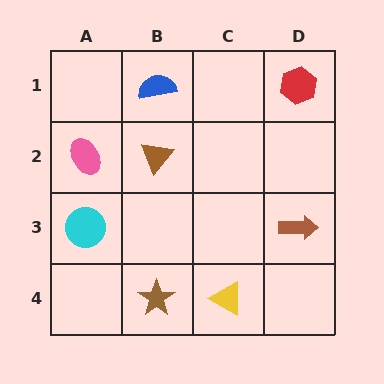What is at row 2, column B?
A brown triangle.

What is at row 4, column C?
A yellow triangle.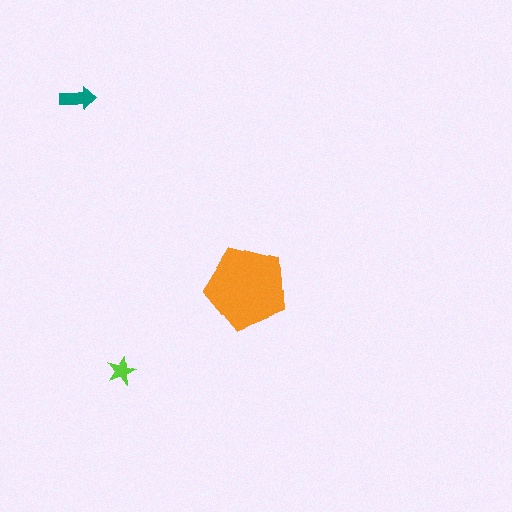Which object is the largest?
The orange pentagon.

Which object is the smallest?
The lime star.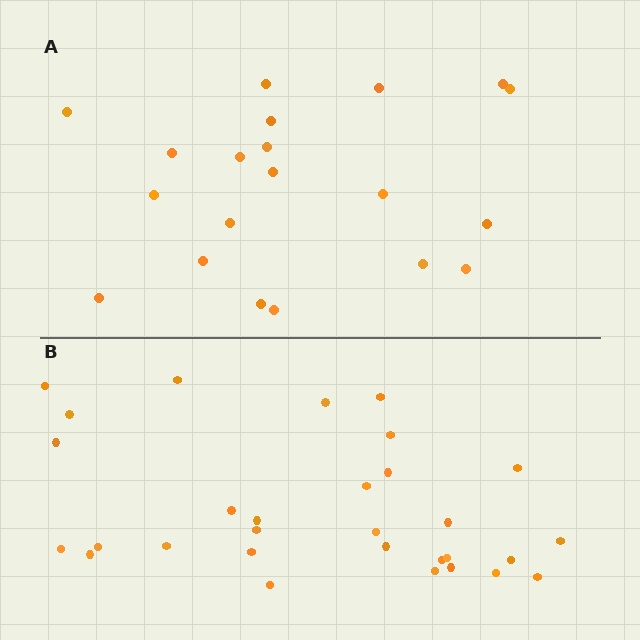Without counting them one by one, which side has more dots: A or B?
Region B (the bottom region) has more dots.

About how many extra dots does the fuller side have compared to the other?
Region B has roughly 10 or so more dots than region A.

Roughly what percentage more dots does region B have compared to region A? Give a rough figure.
About 50% more.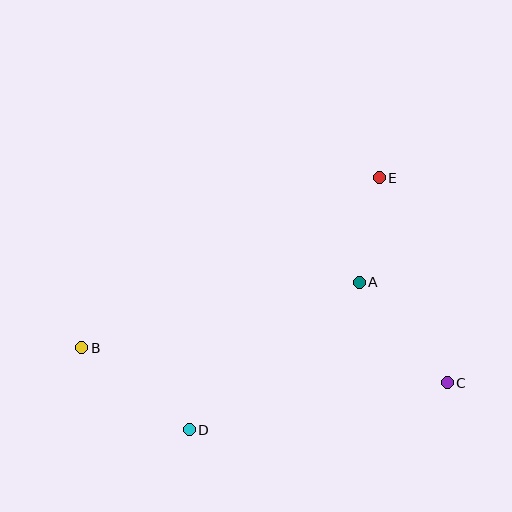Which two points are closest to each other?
Points A and E are closest to each other.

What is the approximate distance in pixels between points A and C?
The distance between A and C is approximately 133 pixels.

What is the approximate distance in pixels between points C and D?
The distance between C and D is approximately 262 pixels.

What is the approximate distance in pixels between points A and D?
The distance between A and D is approximately 225 pixels.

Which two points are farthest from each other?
Points B and C are farthest from each other.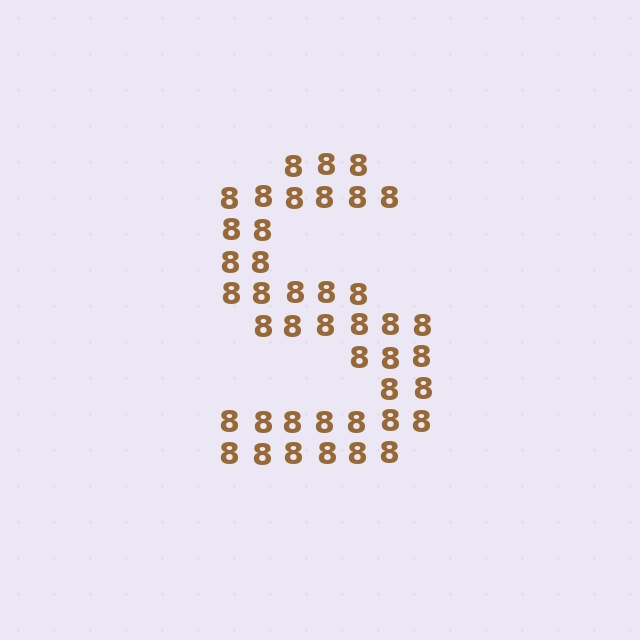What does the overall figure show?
The overall figure shows the letter S.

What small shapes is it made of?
It is made of small digit 8's.